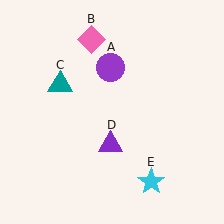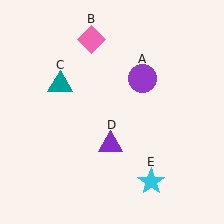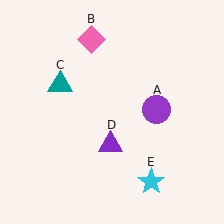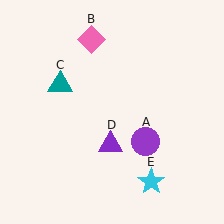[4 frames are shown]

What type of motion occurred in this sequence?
The purple circle (object A) rotated clockwise around the center of the scene.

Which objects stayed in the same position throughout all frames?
Pink diamond (object B) and teal triangle (object C) and purple triangle (object D) and cyan star (object E) remained stationary.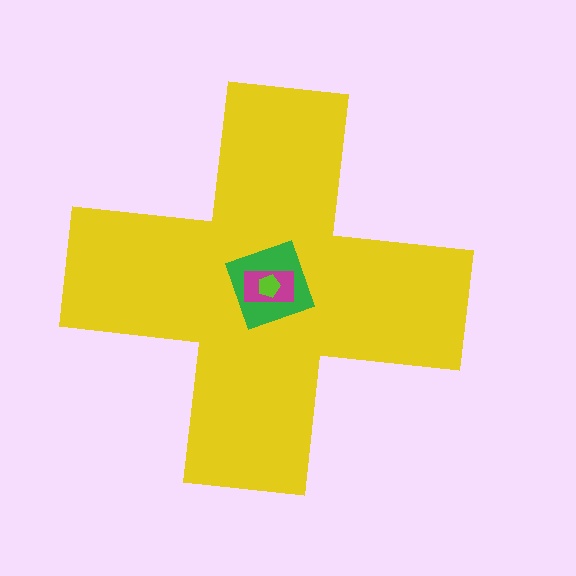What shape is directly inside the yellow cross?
The green square.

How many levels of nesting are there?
4.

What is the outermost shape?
The yellow cross.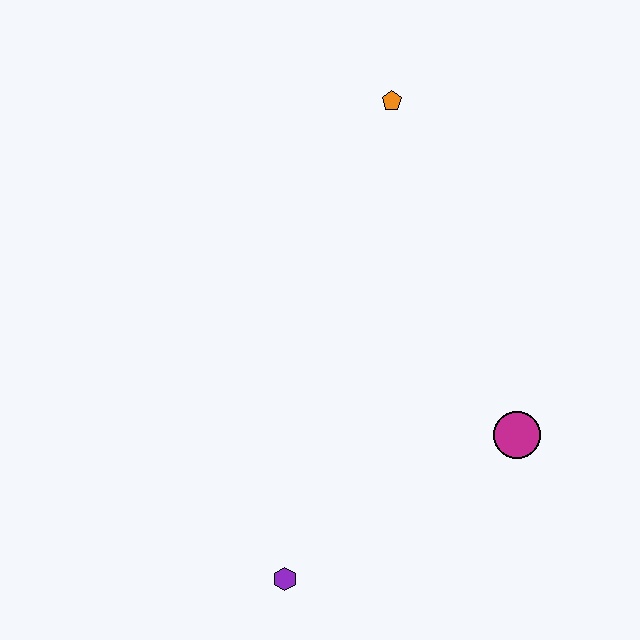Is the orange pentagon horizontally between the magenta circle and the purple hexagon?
Yes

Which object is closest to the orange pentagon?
The magenta circle is closest to the orange pentagon.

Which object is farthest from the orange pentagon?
The purple hexagon is farthest from the orange pentagon.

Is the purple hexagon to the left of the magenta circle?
Yes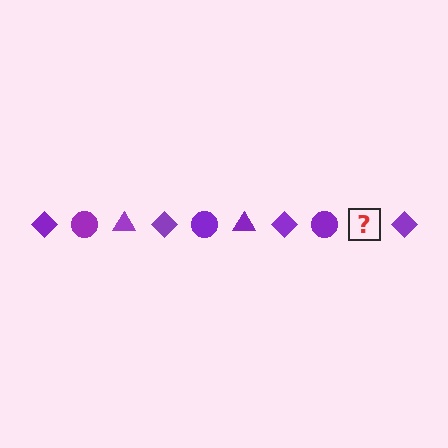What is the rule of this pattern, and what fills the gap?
The rule is that the pattern cycles through diamond, circle, triangle shapes in purple. The gap should be filled with a purple triangle.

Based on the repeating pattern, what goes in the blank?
The blank should be a purple triangle.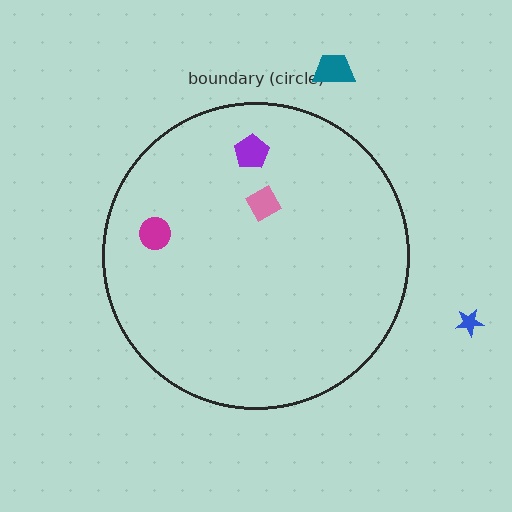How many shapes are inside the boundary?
3 inside, 2 outside.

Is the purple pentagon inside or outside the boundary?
Inside.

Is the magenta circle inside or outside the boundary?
Inside.